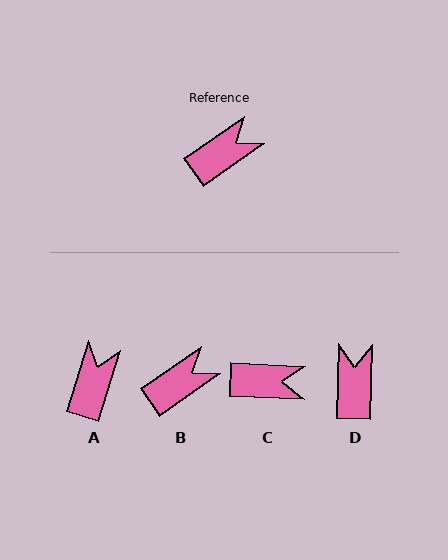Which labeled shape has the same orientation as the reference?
B.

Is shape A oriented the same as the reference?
No, it is off by about 38 degrees.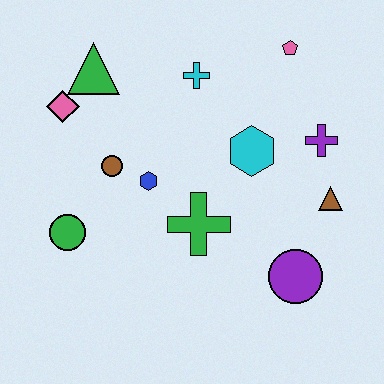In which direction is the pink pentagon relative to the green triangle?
The pink pentagon is to the right of the green triangle.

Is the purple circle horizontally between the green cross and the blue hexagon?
No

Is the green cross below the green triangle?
Yes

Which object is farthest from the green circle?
The pink pentagon is farthest from the green circle.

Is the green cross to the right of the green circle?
Yes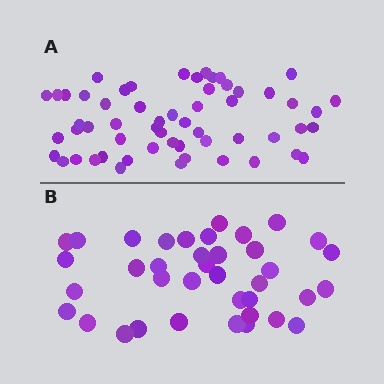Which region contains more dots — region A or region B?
Region A (the top region) has more dots.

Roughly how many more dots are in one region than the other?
Region A has approximately 20 more dots than region B.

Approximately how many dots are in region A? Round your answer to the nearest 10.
About 60 dots. (The exact count is 57, which rounds to 60.)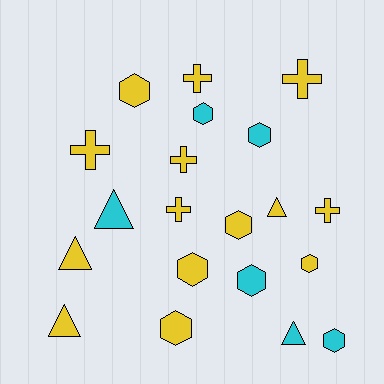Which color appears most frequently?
Yellow, with 14 objects.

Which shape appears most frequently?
Hexagon, with 9 objects.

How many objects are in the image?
There are 20 objects.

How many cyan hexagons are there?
There are 4 cyan hexagons.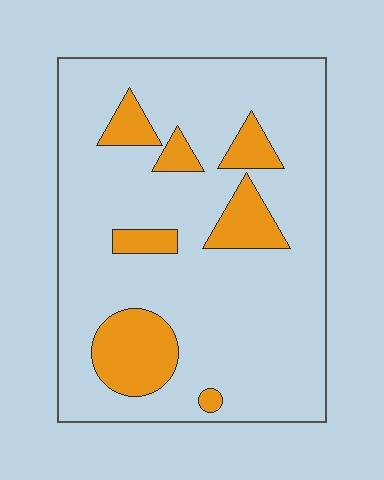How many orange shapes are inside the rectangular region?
7.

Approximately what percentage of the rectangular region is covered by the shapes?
Approximately 15%.